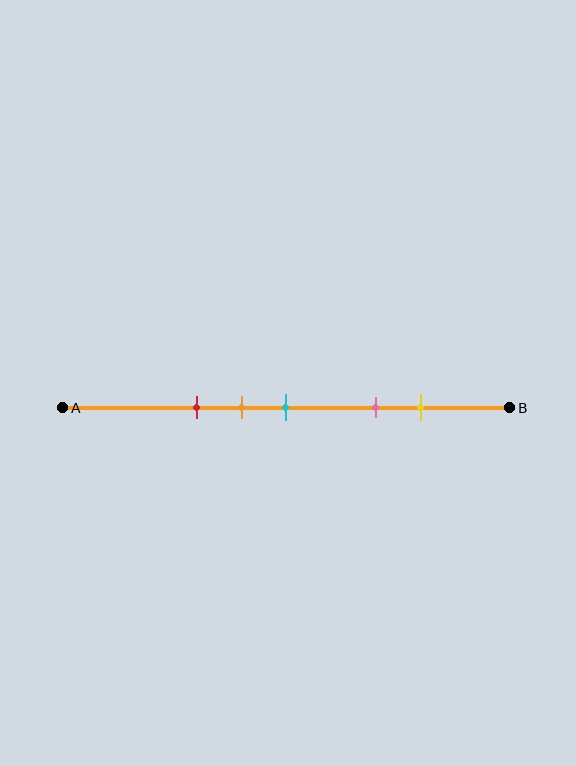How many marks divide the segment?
There are 5 marks dividing the segment.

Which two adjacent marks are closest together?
The orange and cyan marks are the closest adjacent pair.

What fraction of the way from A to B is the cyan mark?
The cyan mark is approximately 50% (0.5) of the way from A to B.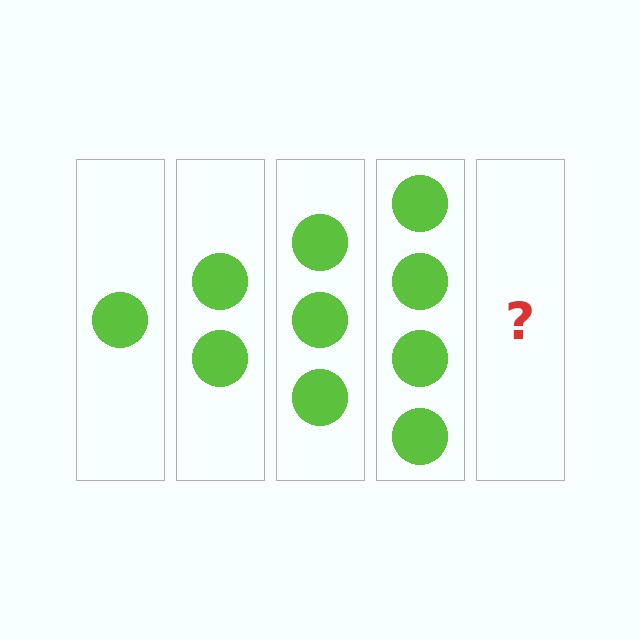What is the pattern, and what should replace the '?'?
The pattern is that each step adds one more circle. The '?' should be 5 circles.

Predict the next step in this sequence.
The next step is 5 circles.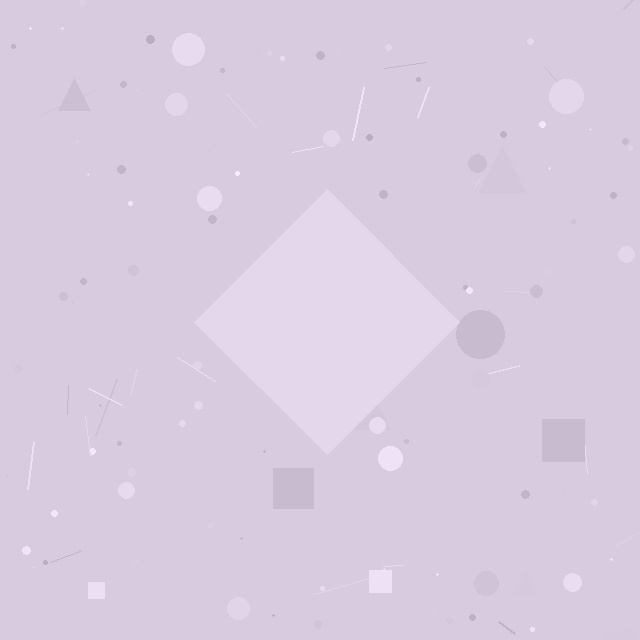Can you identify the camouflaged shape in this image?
The camouflaged shape is a diamond.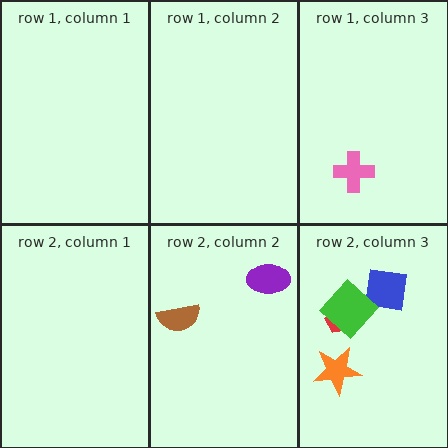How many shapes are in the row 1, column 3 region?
1.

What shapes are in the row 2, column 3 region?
The blue square, the red trapezoid, the green diamond, the orange star.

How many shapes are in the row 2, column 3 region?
4.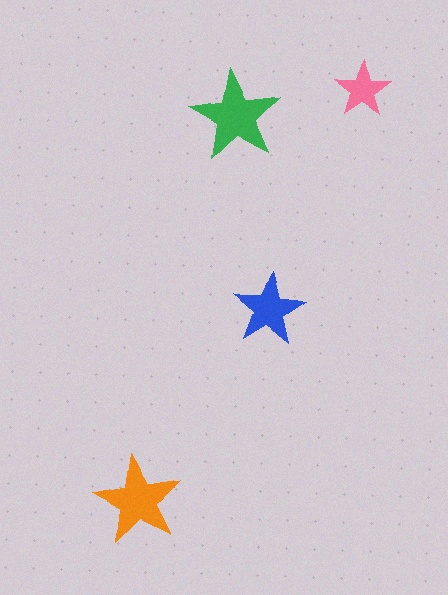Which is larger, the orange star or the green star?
The green one.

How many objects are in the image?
There are 4 objects in the image.